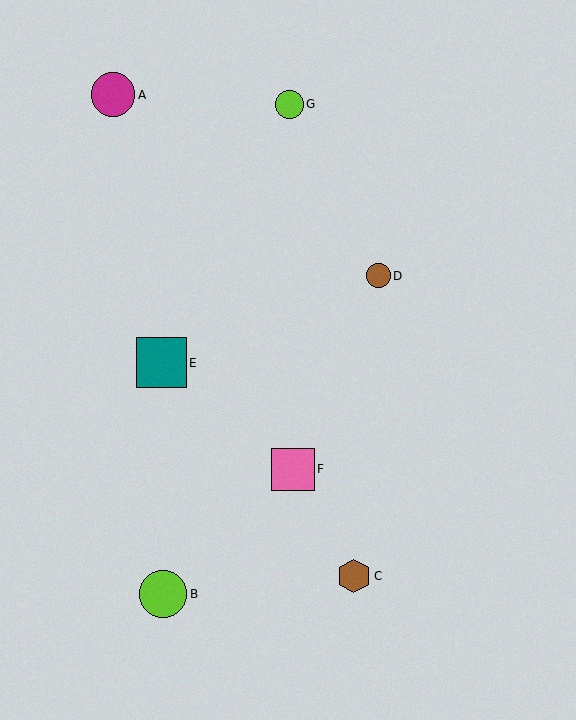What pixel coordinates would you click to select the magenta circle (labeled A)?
Click at (113, 95) to select the magenta circle A.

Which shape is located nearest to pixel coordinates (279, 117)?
The lime circle (labeled G) at (289, 104) is nearest to that location.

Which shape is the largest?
The teal square (labeled E) is the largest.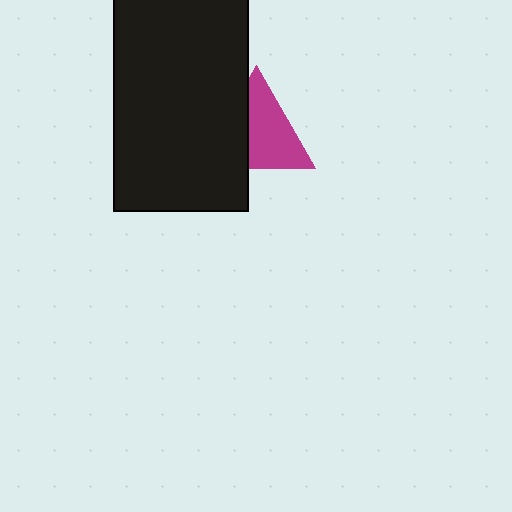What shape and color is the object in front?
The object in front is a black rectangle.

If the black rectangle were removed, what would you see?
You would see the complete magenta triangle.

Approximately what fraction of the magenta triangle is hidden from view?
Roughly 40% of the magenta triangle is hidden behind the black rectangle.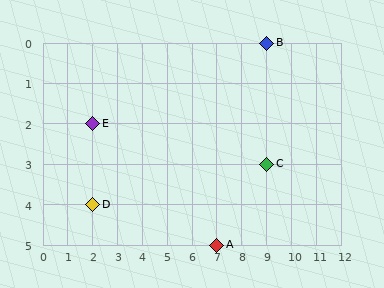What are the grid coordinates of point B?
Point B is at grid coordinates (9, 0).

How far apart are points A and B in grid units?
Points A and B are 2 columns and 5 rows apart (about 5.4 grid units diagonally).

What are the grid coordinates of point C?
Point C is at grid coordinates (9, 3).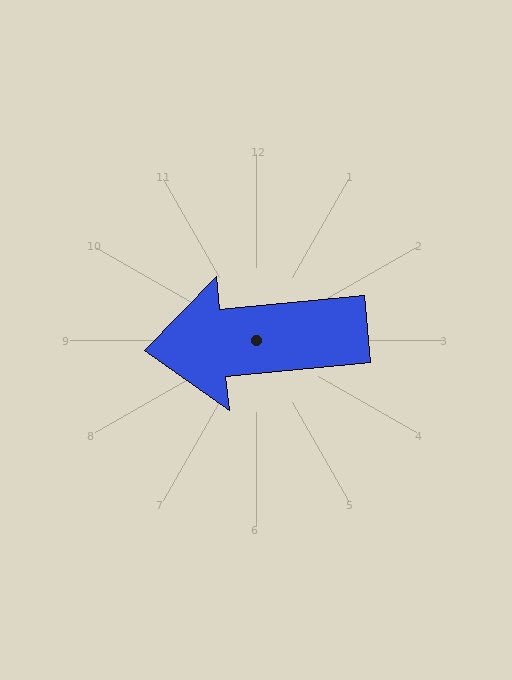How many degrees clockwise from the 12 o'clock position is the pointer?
Approximately 264 degrees.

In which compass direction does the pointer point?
West.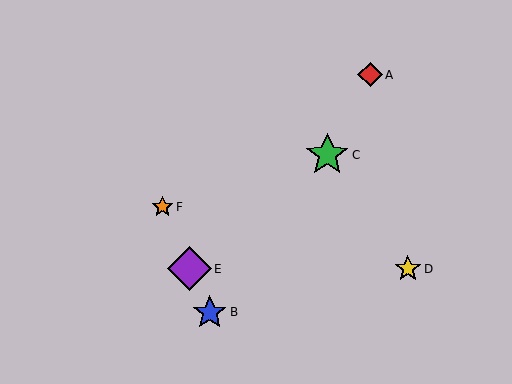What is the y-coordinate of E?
Object E is at y≈269.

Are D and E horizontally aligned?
Yes, both are at y≈269.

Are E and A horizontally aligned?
No, E is at y≈269 and A is at y≈75.